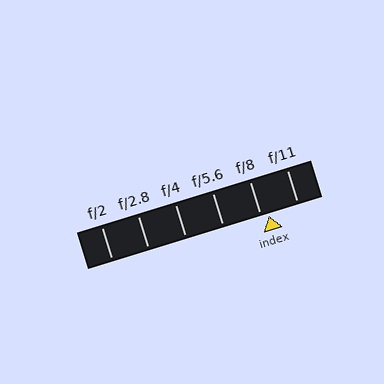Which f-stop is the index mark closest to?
The index mark is closest to f/8.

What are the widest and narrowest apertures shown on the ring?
The widest aperture shown is f/2 and the narrowest is f/11.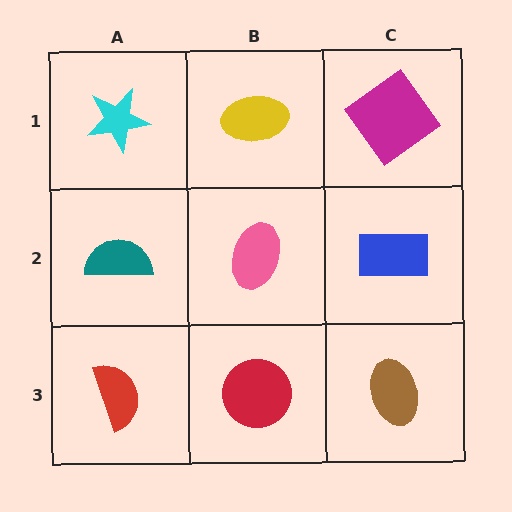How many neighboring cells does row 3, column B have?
3.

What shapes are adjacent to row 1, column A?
A teal semicircle (row 2, column A), a yellow ellipse (row 1, column B).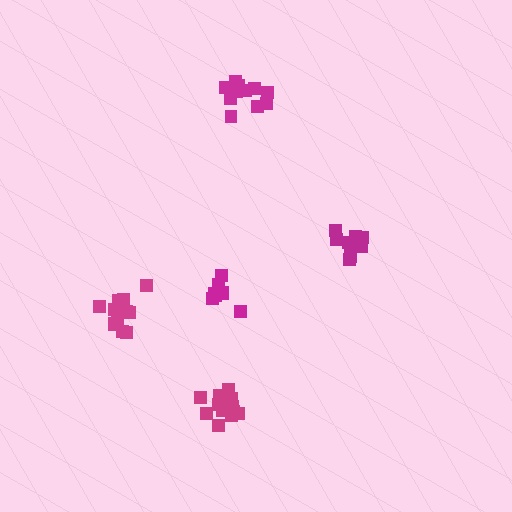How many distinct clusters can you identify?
There are 5 distinct clusters.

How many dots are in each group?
Group 1: 11 dots, Group 2: 12 dots, Group 3: 9 dots, Group 4: 15 dots, Group 5: 12 dots (59 total).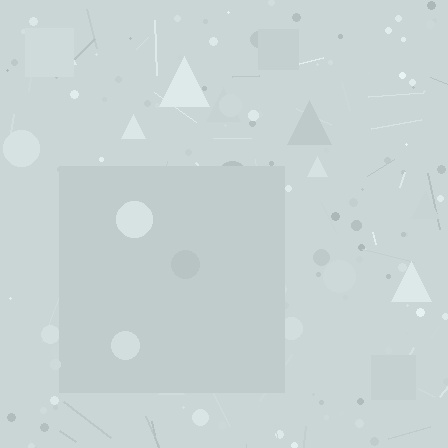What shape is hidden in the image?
A square is hidden in the image.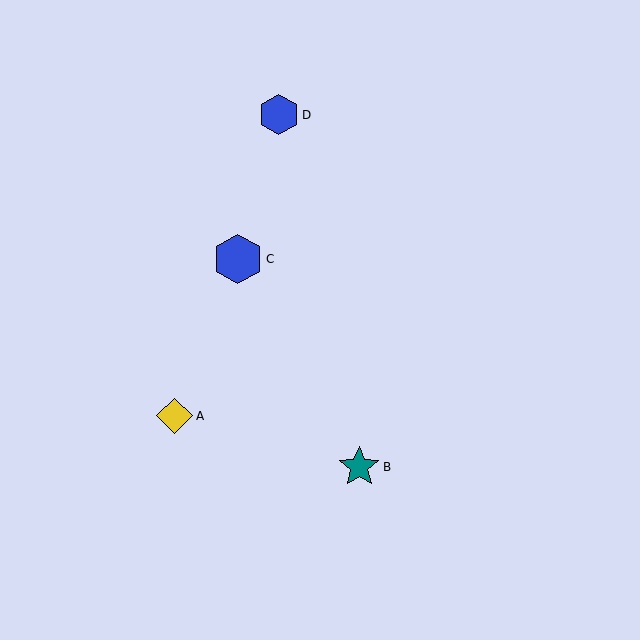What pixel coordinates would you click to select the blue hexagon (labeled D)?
Click at (279, 115) to select the blue hexagon D.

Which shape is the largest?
The blue hexagon (labeled C) is the largest.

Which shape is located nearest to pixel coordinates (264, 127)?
The blue hexagon (labeled D) at (279, 115) is nearest to that location.